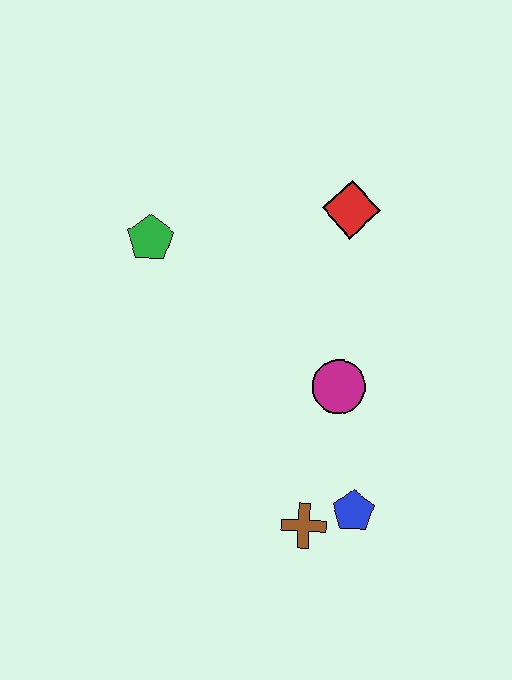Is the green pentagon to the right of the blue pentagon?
No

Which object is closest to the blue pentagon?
The brown cross is closest to the blue pentagon.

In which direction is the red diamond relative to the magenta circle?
The red diamond is above the magenta circle.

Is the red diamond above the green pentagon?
Yes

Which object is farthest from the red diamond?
The brown cross is farthest from the red diamond.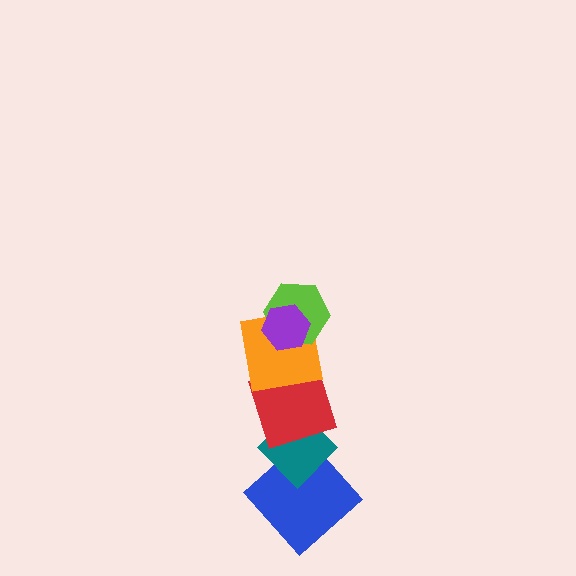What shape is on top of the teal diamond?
The red square is on top of the teal diamond.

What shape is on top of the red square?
The orange square is on top of the red square.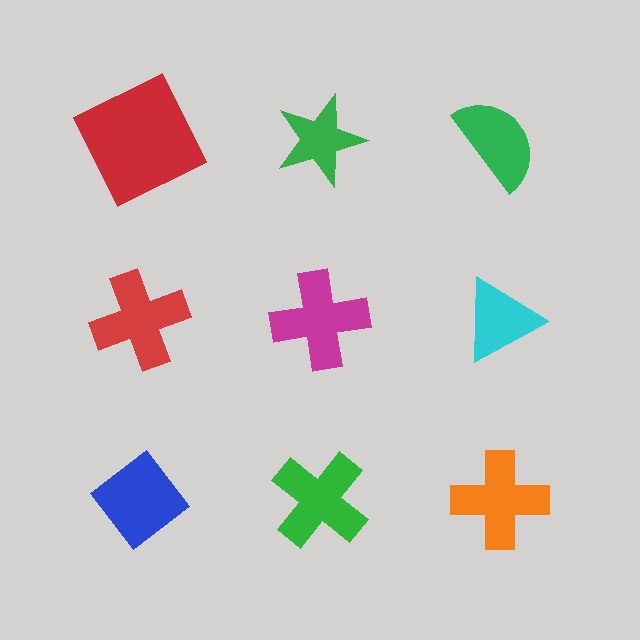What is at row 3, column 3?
An orange cross.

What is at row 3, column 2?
A green cross.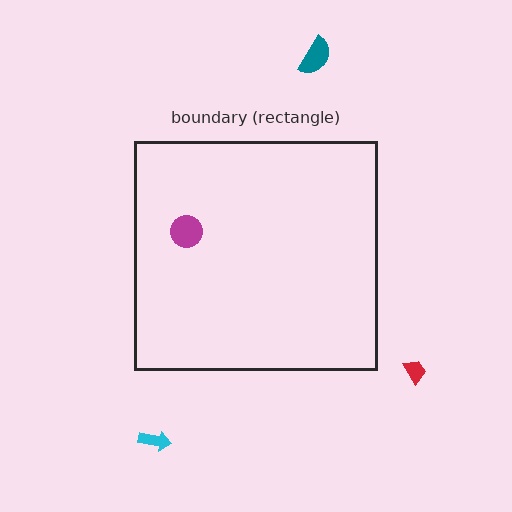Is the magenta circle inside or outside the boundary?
Inside.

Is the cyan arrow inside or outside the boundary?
Outside.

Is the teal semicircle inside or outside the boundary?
Outside.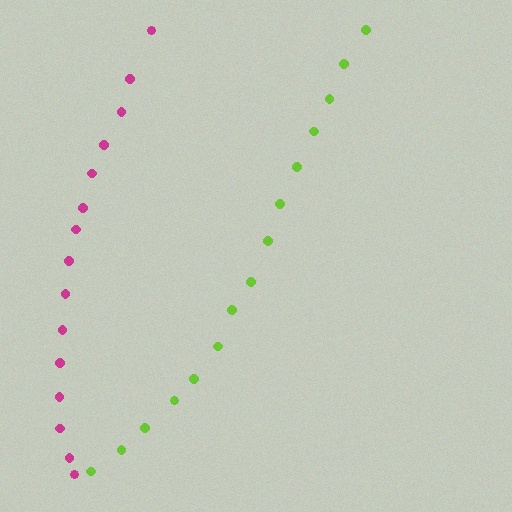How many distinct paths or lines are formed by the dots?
There are 2 distinct paths.